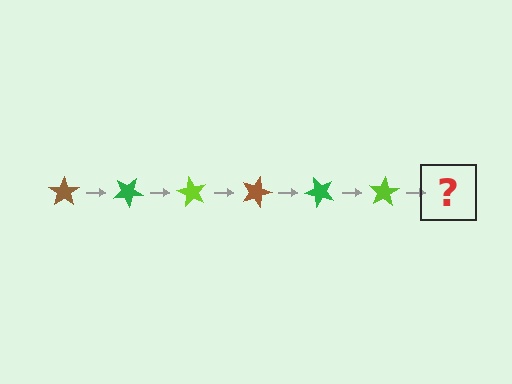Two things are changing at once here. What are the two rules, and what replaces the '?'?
The two rules are that it rotates 30 degrees each step and the color cycles through brown, green, and lime. The '?' should be a brown star, rotated 180 degrees from the start.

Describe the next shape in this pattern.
It should be a brown star, rotated 180 degrees from the start.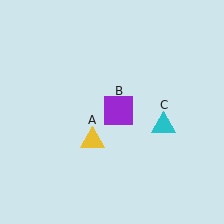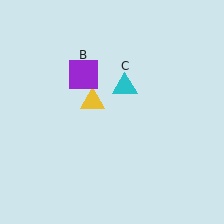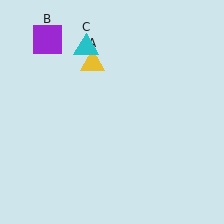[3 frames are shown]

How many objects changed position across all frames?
3 objects changed position: yellow triangle (object A), purple square (object B), cyan triangle (object C).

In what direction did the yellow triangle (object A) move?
The yellow triangle (object A) moved up.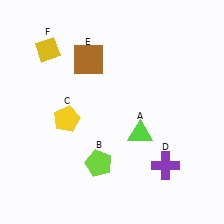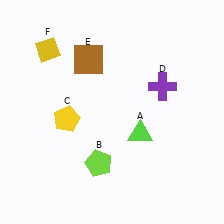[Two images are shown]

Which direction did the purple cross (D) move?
The purple cross (D) moved up.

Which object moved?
The purple cross (D) moved up.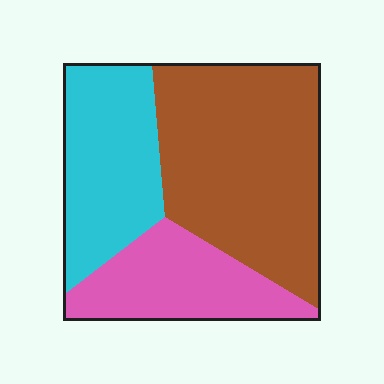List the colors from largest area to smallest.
From largest to smallest: brown, cyan, pink.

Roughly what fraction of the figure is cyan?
Cyan takes up about one quarter (1/4) of the figure.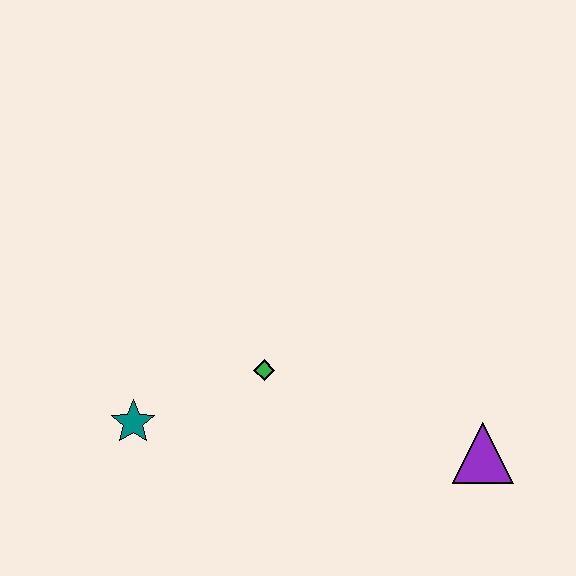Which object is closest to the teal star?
The green diamond is closest to the teal star.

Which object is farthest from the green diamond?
The purple triangle is farthest from the green diamond.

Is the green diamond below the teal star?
No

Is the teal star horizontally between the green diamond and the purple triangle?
No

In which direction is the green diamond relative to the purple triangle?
The green diamond is to the left of the purple triangle.